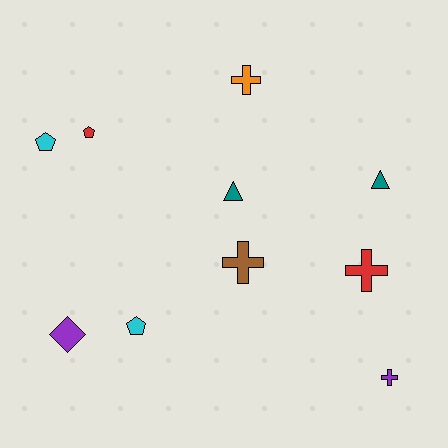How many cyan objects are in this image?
There are 2 cyan objects.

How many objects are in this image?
There are 10 objects.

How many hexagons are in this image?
There are no hexagons.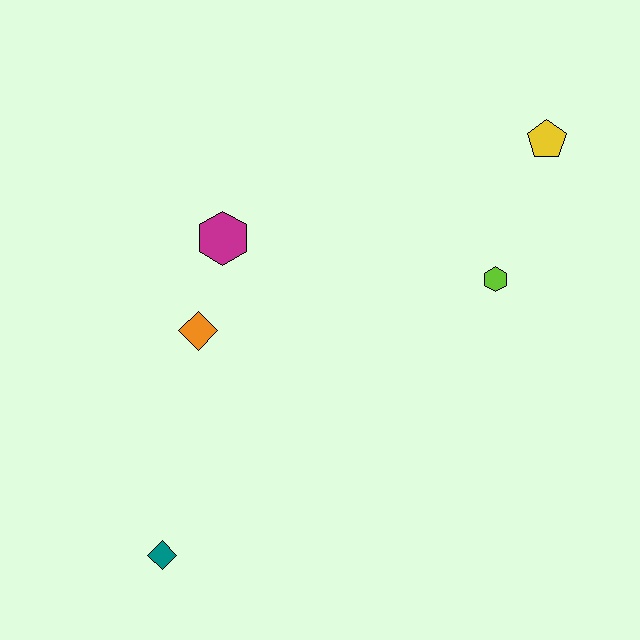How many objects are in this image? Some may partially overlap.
There are 5 objects.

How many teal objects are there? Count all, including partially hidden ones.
There is 1 teal object.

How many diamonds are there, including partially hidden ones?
There are 2 diamonds.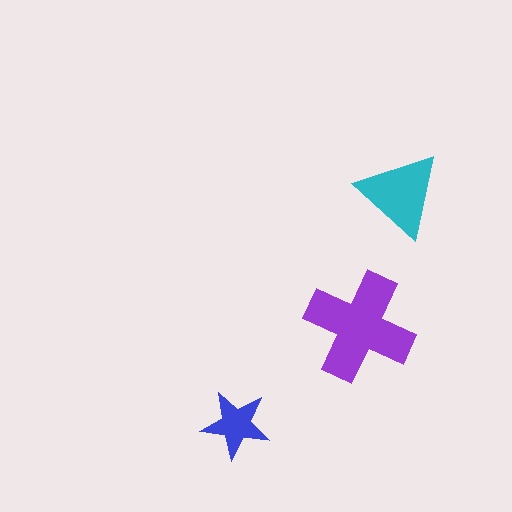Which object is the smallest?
The blue star.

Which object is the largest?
The purple cross.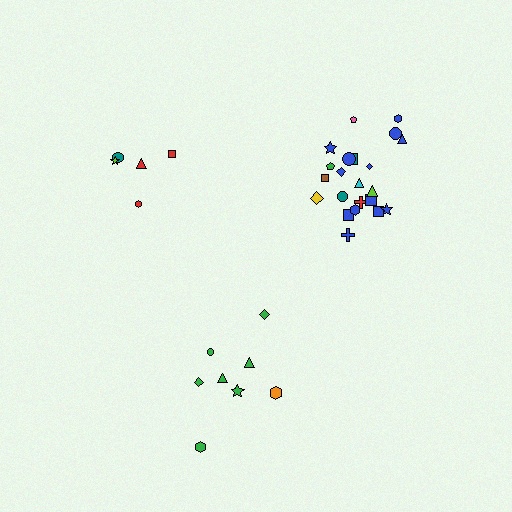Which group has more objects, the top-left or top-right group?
The top-right group.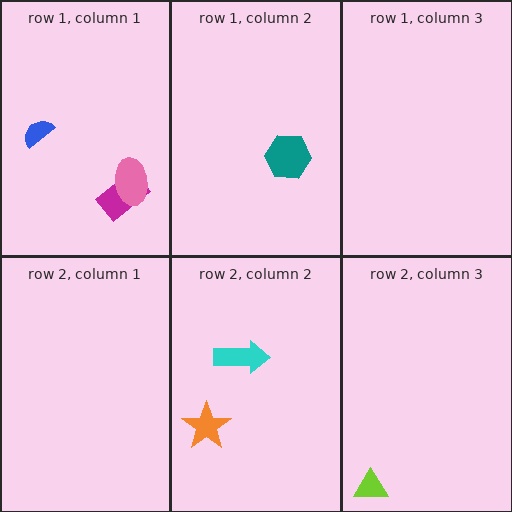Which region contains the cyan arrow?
The row 2, column 2 region.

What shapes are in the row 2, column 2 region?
The cyan arrow, the orange star.